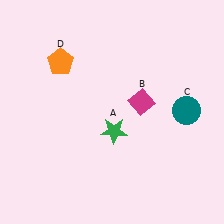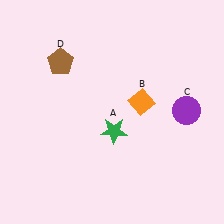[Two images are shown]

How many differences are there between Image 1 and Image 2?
There are 3 differences between the two images.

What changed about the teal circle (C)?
In Image 1, C is teal. In Image 2, it changed to purple.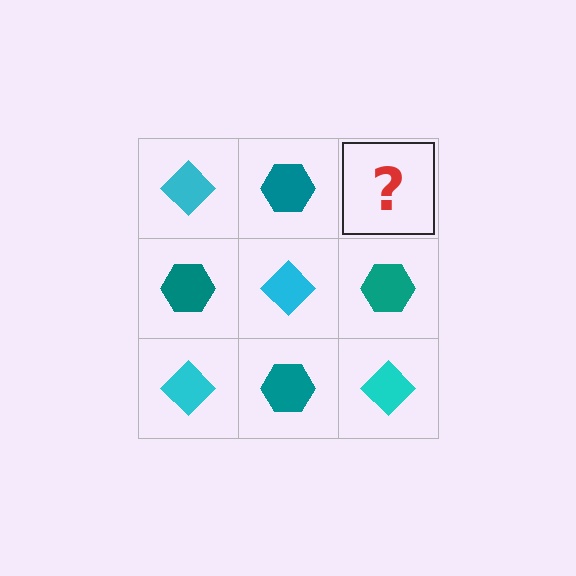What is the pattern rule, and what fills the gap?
The rule is that it alternates cyan diamond and teal hexagon in a checkerboard pattern. The gap should be filled with a cyan diamond.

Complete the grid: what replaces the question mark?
The question mark should be replaced with a cyan diamond.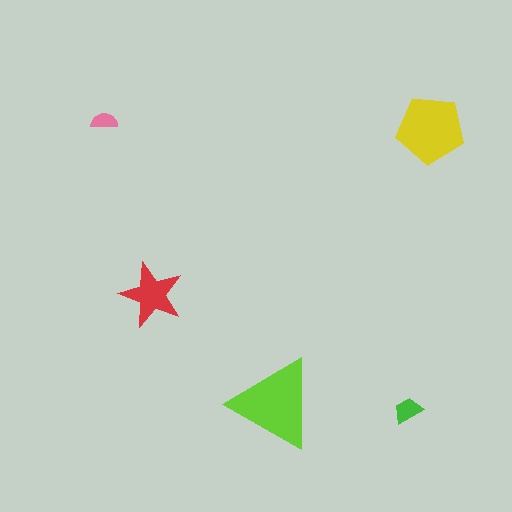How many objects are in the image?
There are 5 objects in the image.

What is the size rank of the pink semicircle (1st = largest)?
5th.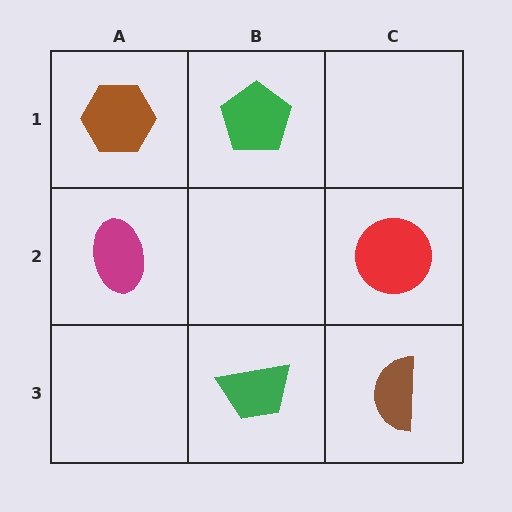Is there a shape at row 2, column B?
No, that cell is empty.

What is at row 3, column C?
A brown semicircle.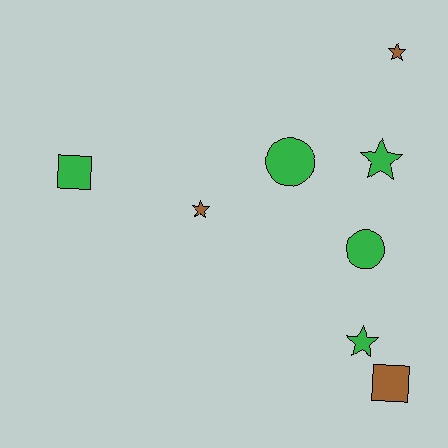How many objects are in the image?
There are 8 objects.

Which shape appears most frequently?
Star, with 4 objects.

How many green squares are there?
There is 1 green square.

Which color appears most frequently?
Green, with 5 objects.